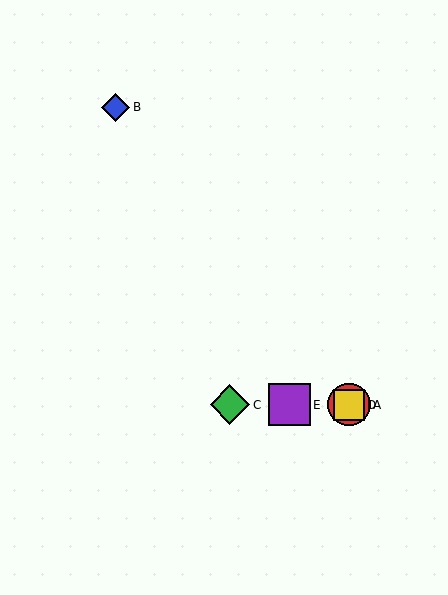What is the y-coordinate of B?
Object B is at y≈107.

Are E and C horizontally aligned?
Yes, both are at y≈405.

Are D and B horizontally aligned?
No, D is at y≈405 and B is at y≈107.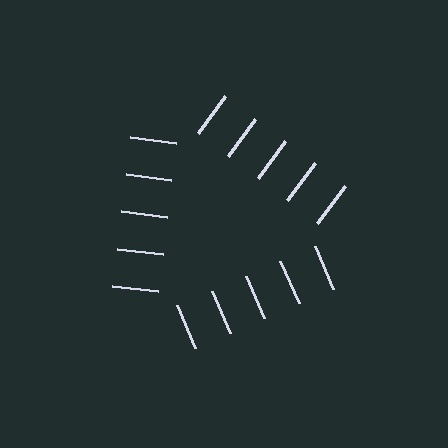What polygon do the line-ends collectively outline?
An illusory triangle — the line segments terminate on its edges but no continuous stroke is drawn.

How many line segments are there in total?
15 — 5 along each of the 3 edges.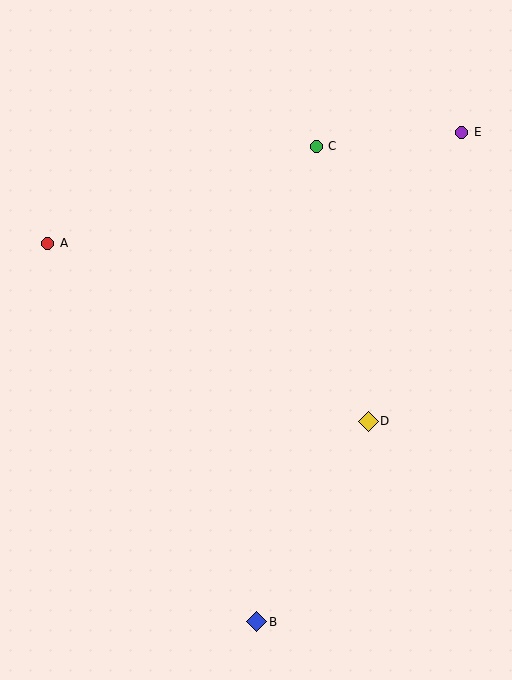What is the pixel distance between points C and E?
The distance between C and E is 146 pixels.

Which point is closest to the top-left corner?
Point A is closest to the top-left corner.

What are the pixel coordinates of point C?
Point C is at (316, 146).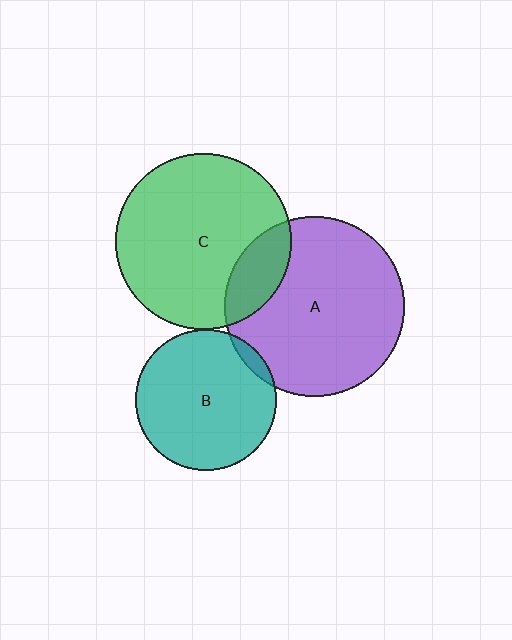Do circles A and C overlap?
Yes.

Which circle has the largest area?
Circle A (purple).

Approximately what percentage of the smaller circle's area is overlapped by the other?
Approximately 15%.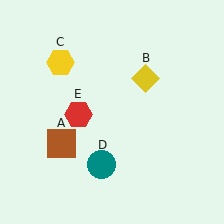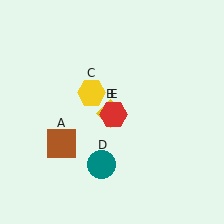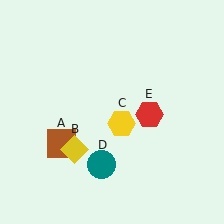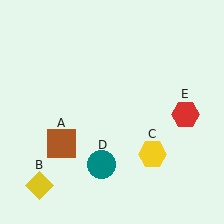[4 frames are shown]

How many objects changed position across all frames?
3 objects changed position: yellow diamond (object B), yellow hexagon (object C), red hexagon (object E).